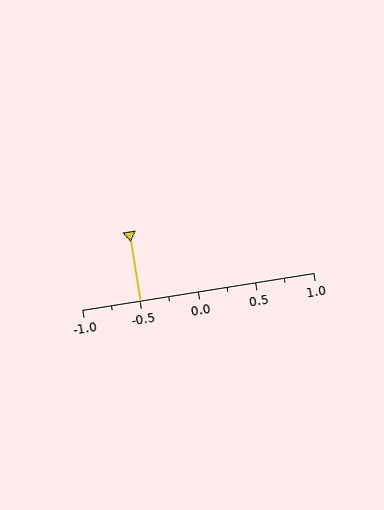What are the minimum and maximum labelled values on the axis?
The axis runs from -1.0 to 1.0.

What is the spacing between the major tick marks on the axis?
The major ticks are spaced 0.5 apart.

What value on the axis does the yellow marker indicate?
The marker indicates approximately -0.5.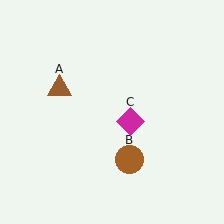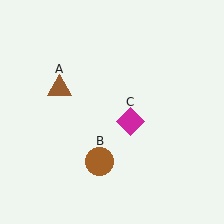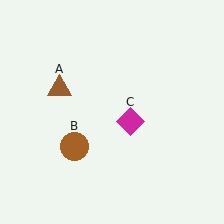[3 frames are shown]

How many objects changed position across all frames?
1 object changed position: brown circle (object B).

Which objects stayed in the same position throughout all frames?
Brown triangle (object A) and magenta diamond (object C) remained stationary.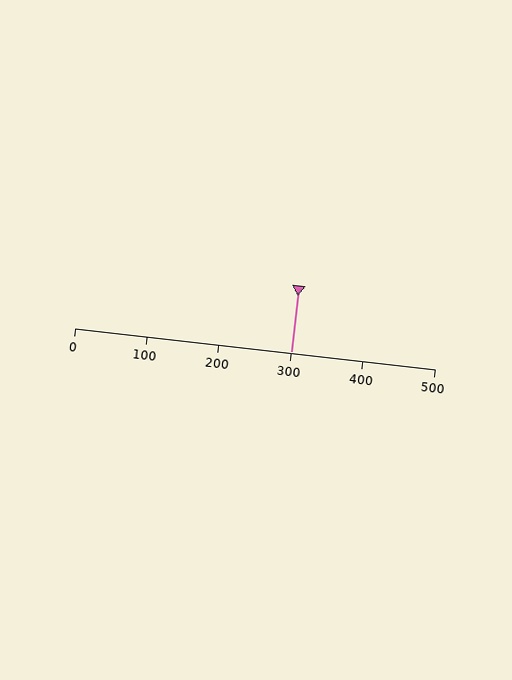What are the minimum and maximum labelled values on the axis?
The axis runs from 0 to 500.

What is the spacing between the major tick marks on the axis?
The major ticks are spaced 100 apart.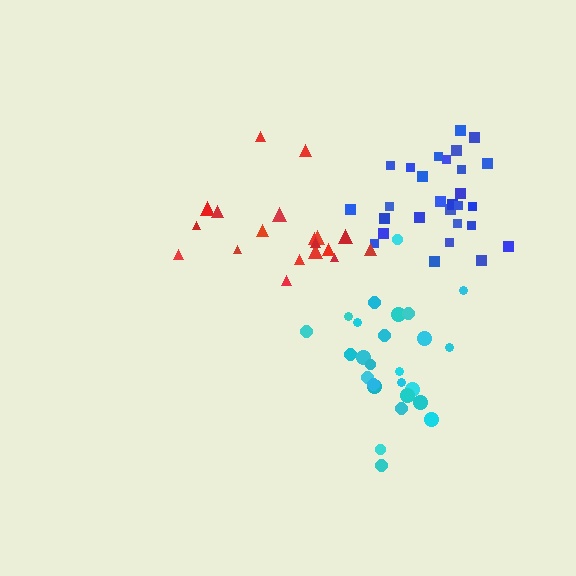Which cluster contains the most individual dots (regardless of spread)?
Blue (28).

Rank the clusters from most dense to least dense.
cyan, blue, red.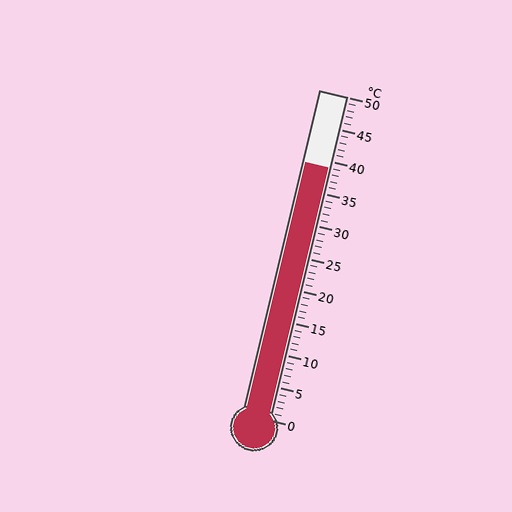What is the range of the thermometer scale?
The thermometer scale ranges from 0°C to 50°C.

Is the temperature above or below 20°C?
The temperature is above 20°C.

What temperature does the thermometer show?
The thermometer shows approximately 39°C.